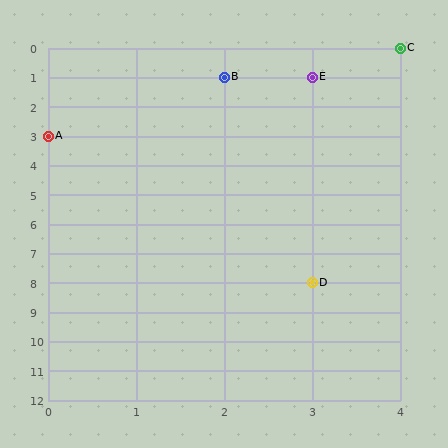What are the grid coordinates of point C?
Point C is at grid coordinates (4, 0).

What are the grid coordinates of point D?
Point D is at grid coordinates (3, 8).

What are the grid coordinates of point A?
Point A is at grid coordinates (0, 3).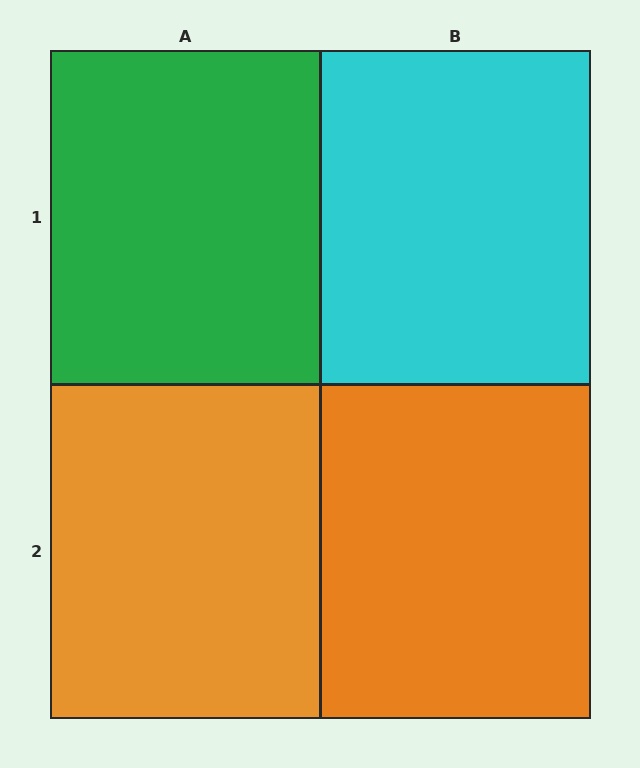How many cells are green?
1 cell is green.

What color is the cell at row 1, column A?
Green.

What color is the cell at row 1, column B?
Cyan.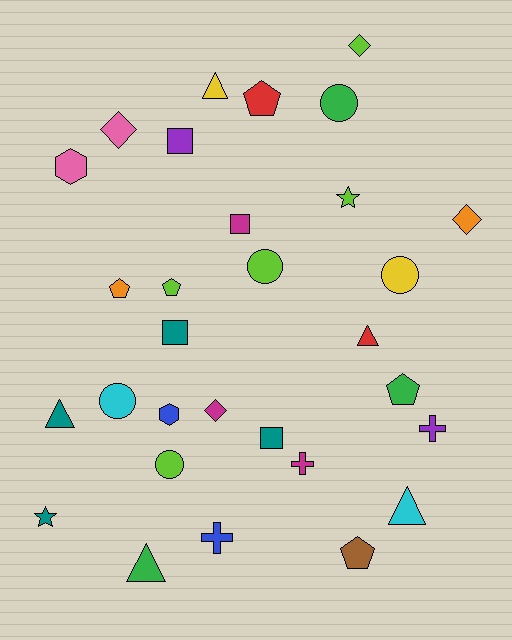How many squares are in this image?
There are 4 squares.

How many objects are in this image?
There are 30 objects.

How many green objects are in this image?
There are 3 green objects.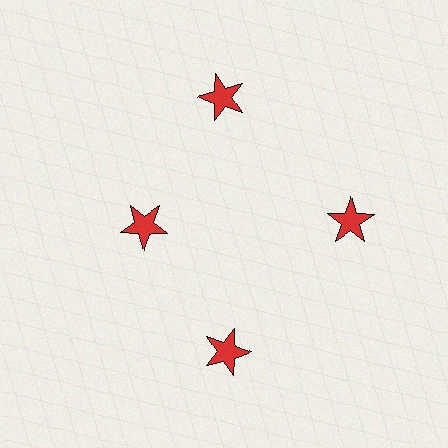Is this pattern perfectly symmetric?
No. The 4 red stars are arranged in a ring, but one element near the 9 o'clock position is pulled inward toward the center, breaking the 4-fold rotational symmetry.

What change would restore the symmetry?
The symmetry would be restored by moving it outward, back onto the ring so that all 4 stars sit at equal angles and equal distance from the center.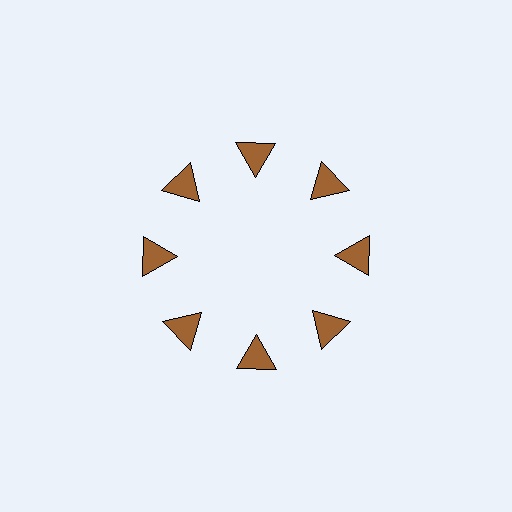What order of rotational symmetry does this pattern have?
This pattern has 8-fold rotational symmetry.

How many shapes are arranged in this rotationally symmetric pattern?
There are 8 shapes, arranged in 8 groups of 1.